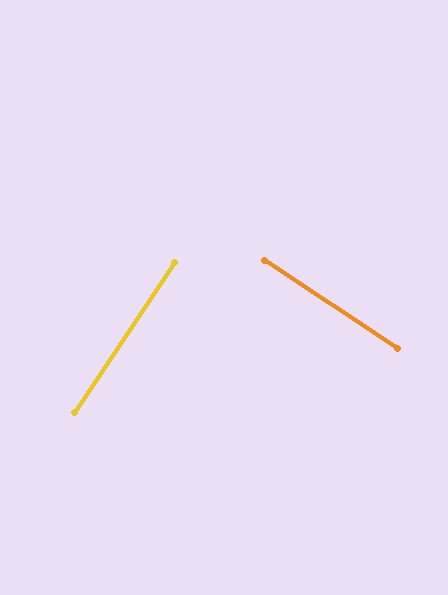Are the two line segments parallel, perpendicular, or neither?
Perpendicular — they meet at approximately 89°.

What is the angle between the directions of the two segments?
Approximately 89 degrees.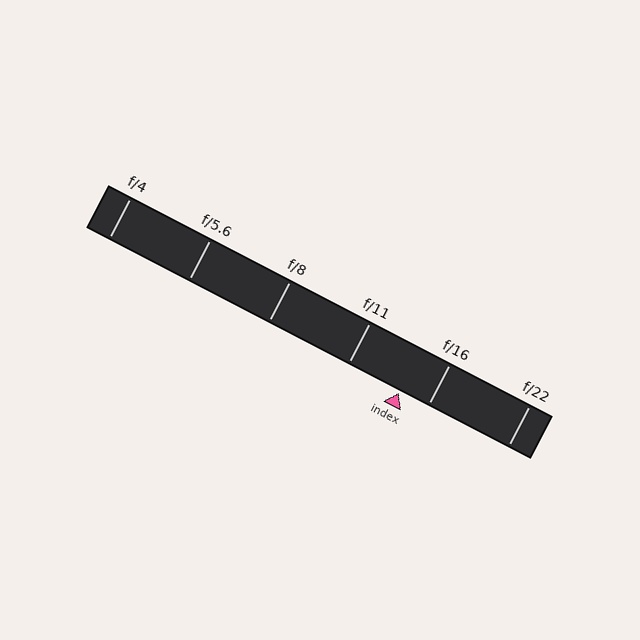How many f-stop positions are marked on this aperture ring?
There are 6 f-stop positions marked.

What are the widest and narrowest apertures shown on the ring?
The widest aperture shown is f/4 and the narrowest is f/22.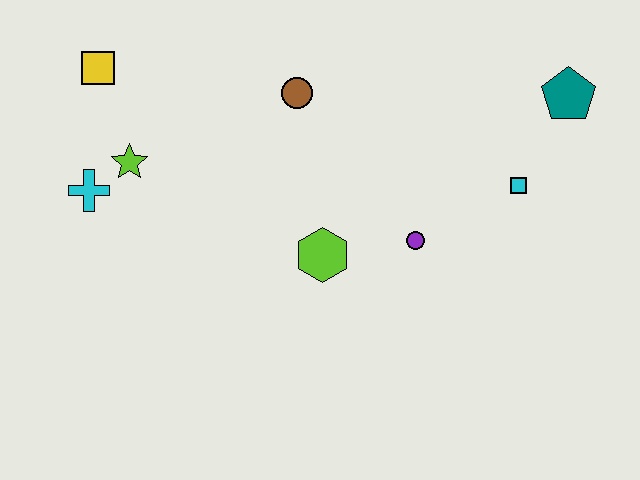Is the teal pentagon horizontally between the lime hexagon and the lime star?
No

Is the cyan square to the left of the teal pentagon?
Yes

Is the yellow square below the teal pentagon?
No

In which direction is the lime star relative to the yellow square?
The lime star is below the yellow square.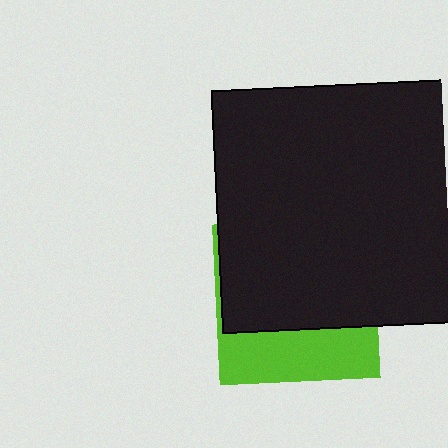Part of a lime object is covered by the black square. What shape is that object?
It is a square.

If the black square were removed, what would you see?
You would see the complete lime square.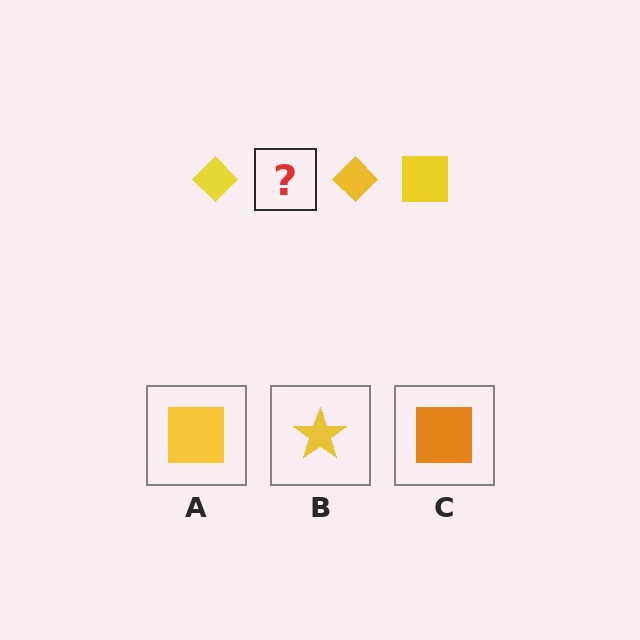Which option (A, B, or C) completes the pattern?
A.